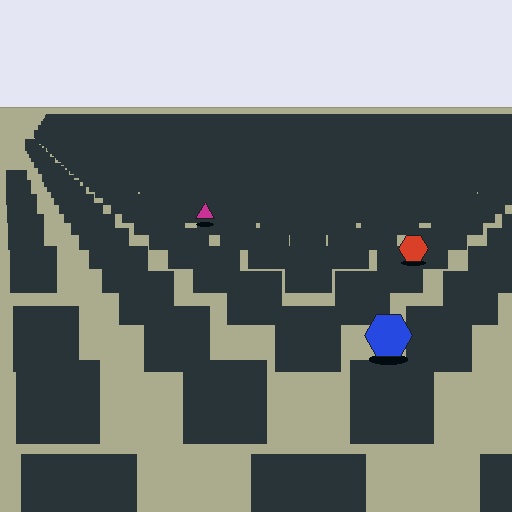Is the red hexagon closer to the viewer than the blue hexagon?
No. The blue hexagon is closer — you can tell from the texture gradient: the ground texture is coarser near it.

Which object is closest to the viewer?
The blue hexagon is closest. The texture marks near it are larger and more spread out.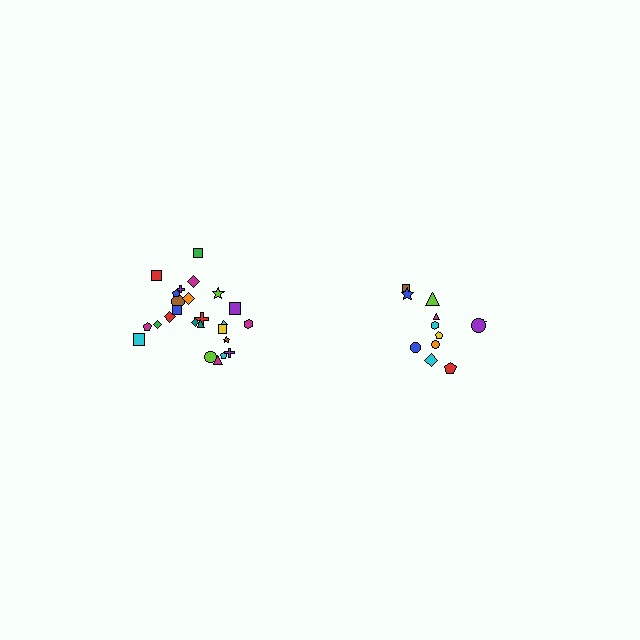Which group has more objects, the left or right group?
The left group.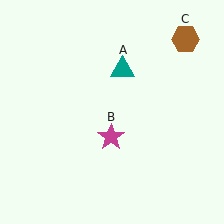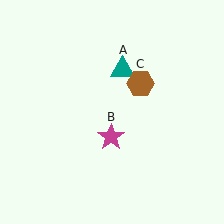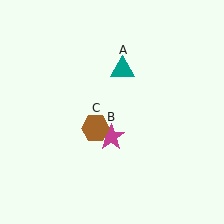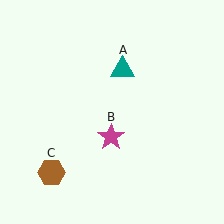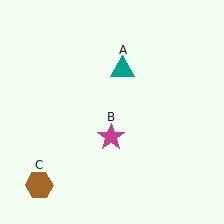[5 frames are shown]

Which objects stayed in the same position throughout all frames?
Teal triangle (object A) and magenta star (object B) remained stationary.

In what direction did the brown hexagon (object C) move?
The brown hexagon (object C) moved down and to the left.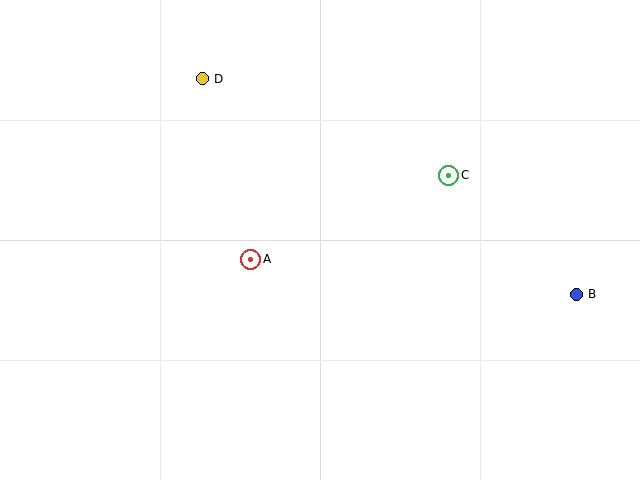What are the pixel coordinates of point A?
Point A is at (251, 259).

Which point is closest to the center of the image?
Point A at (251, 259) is closest to the center.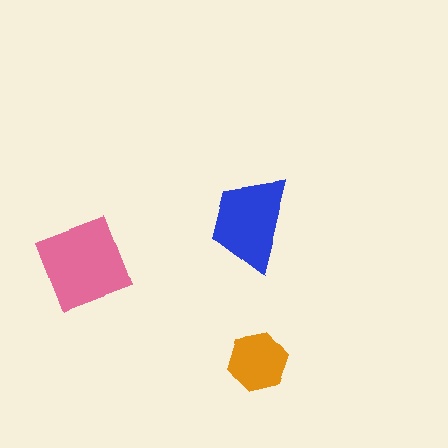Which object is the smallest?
The orange hexagon.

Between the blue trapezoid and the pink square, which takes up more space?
The pink square.